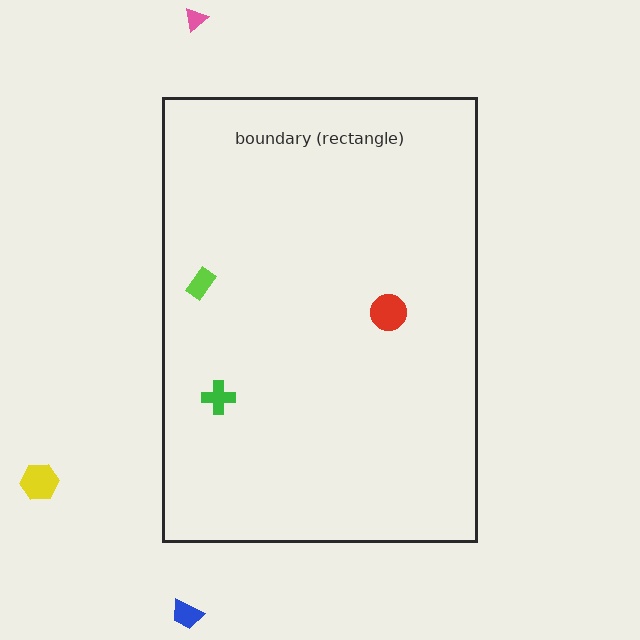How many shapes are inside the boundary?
3 inside, 3 outside.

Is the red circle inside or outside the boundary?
Inside.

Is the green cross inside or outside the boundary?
Inside.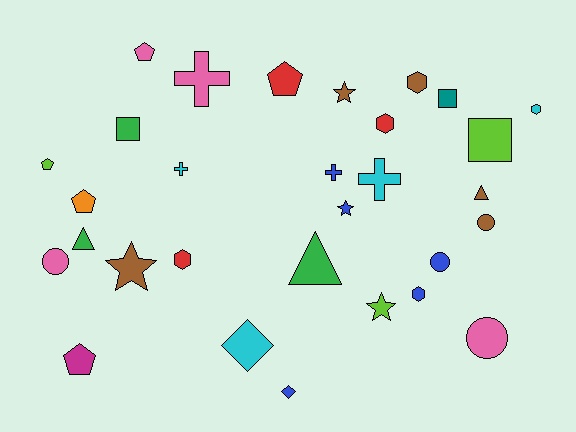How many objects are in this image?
There are 30 objects.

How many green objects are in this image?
There are 3 green objects.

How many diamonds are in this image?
There are 2 diamonds.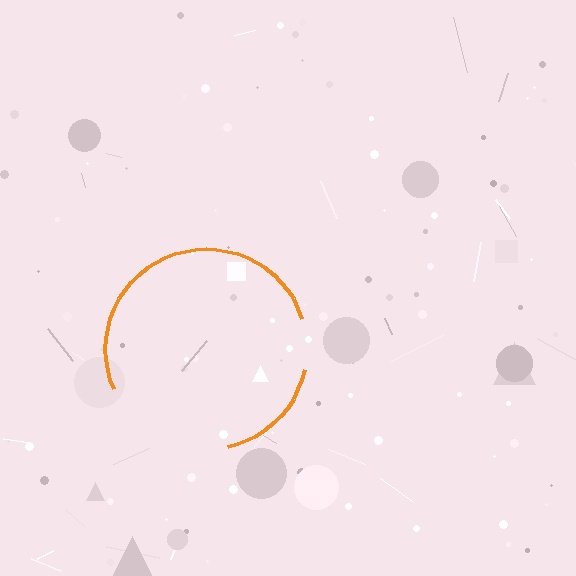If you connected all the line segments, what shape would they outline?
They would outline a circle.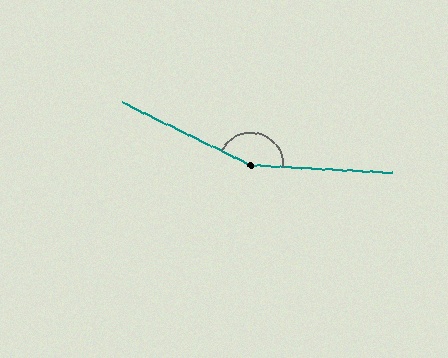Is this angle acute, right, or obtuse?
It is obtuse.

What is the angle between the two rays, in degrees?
Approximately 157 degrees.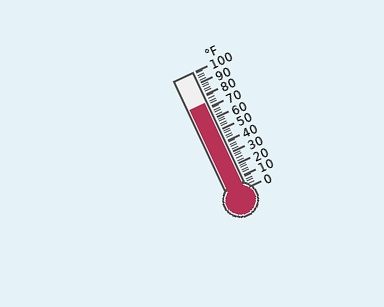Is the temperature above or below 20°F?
The temperature is above 20°F.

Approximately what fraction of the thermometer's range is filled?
The thermometer is filled to approximately 75% of its range.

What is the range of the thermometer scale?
The thermometer scale ranges from 0°F to 100°F.